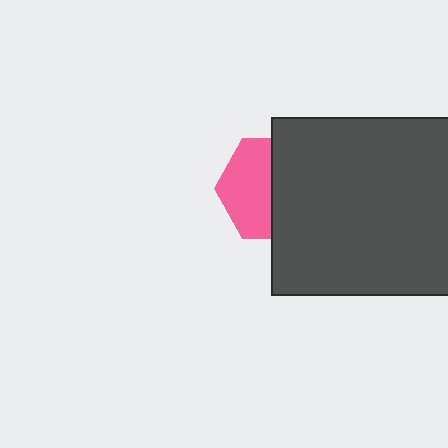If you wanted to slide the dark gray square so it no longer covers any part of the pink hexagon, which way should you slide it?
Slide it right — that is the most direct way to separate the two shapes.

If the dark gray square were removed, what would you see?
You would see the complete pink hexagon.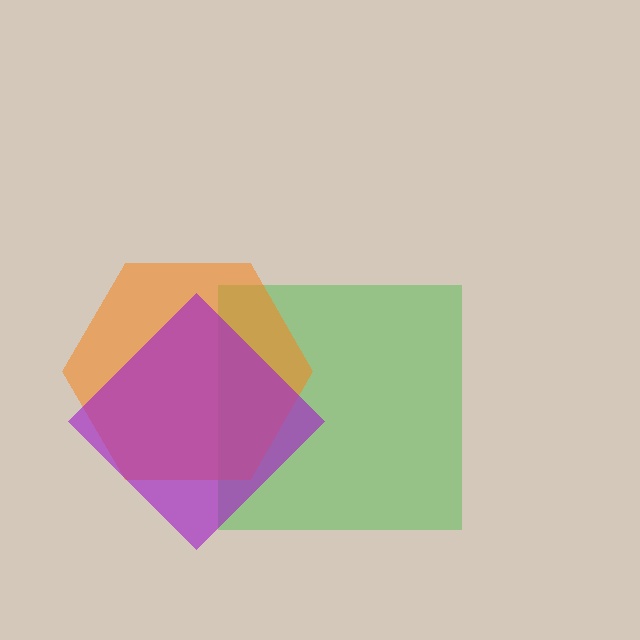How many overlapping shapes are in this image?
There are 3 overlapping shapes in the image.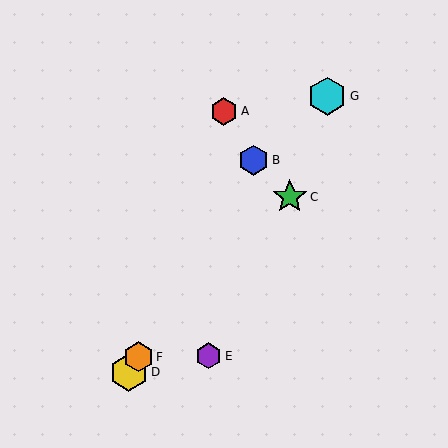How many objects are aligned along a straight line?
3 objects (B, D, F) are aligned along a straight line.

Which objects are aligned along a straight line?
Objects B, D, F are aligned along a straight line.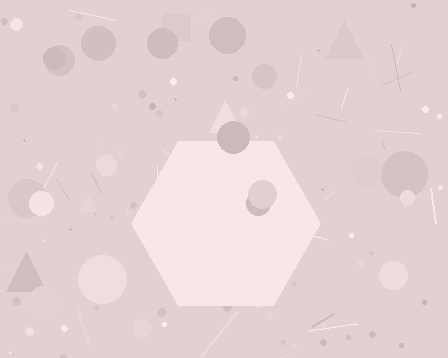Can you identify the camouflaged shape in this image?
The camouflaged shape is a hexagon.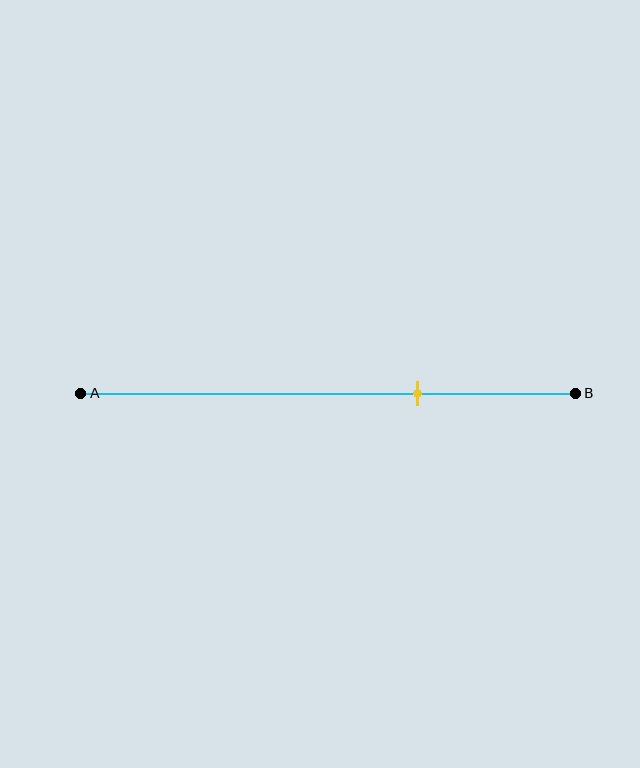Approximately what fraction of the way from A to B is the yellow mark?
The yellow mark is approximately 70% of the way from A to B.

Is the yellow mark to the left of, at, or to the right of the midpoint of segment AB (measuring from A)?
The yellow mark is to the right of the midpoint of segment AB.